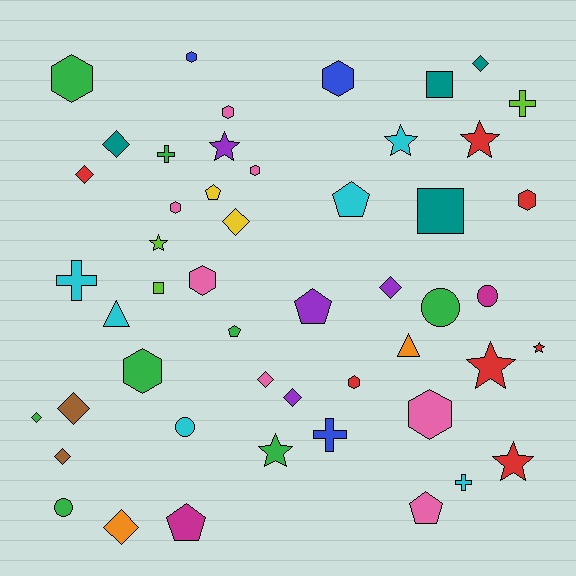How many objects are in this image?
There are 50 objects.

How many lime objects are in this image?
There are 3 lime objects.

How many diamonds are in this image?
There are 11 diamonds.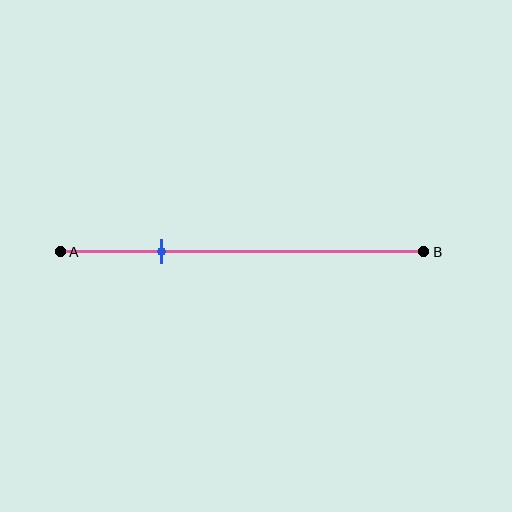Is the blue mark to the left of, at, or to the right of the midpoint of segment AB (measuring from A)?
The blue mark is to the left of the midpoint of segment AB.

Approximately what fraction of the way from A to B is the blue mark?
The blue mark is approximately 30% of the way from A to B.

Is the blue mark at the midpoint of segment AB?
No, the mark is at about 30% from A, not at the 50% midpoint.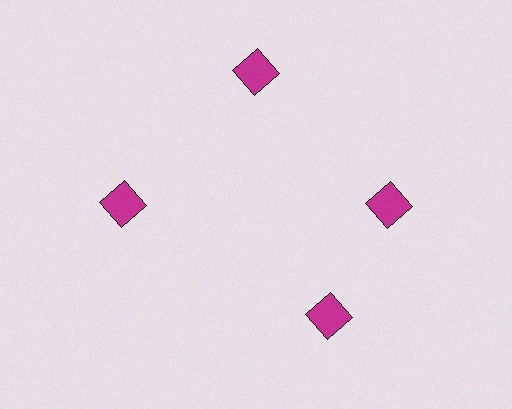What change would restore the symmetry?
The symmetry would be restored by rotating it back into even spacing with its neighbors so that all 4 squares sit at equal angles and equal distance from the center.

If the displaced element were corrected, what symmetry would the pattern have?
It would have 4-fold rotational symmetry — the pattern would map onto itself every 90 degrees.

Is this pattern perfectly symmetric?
No. The 4 magenta squares are arranged in a ring, but one element near the 6 o'clock position is rotated out of alignment along the ring, breaking the 4-fold rotational symmetry.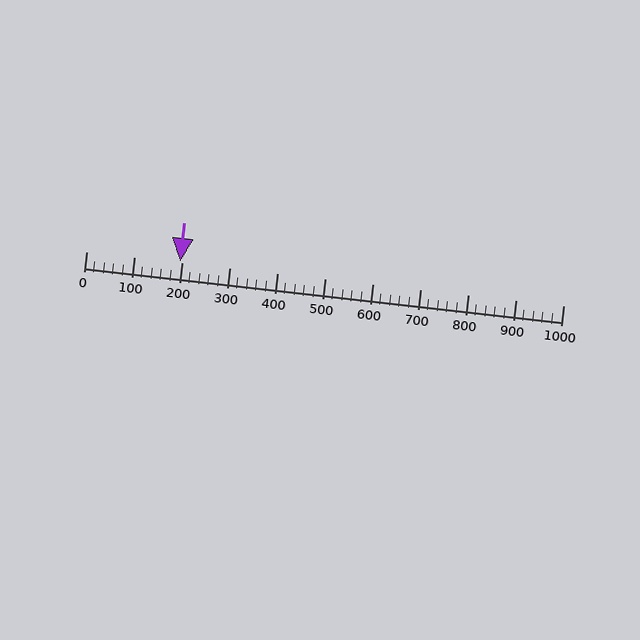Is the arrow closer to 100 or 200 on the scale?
The arrow is closer to 200.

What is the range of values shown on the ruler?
The ruler shows values from 0 to 1000.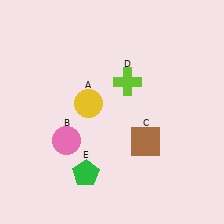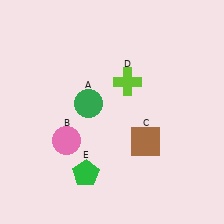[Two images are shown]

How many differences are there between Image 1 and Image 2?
There is 1 difference between the two images.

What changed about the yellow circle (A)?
In Image 1, A is yellow. In Image 2, it changed to green.